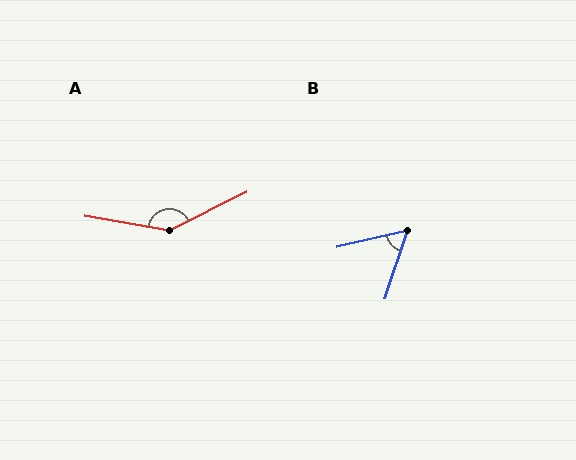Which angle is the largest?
A, at approximately 143 degrees.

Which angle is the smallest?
B, at approximately 58 degrees.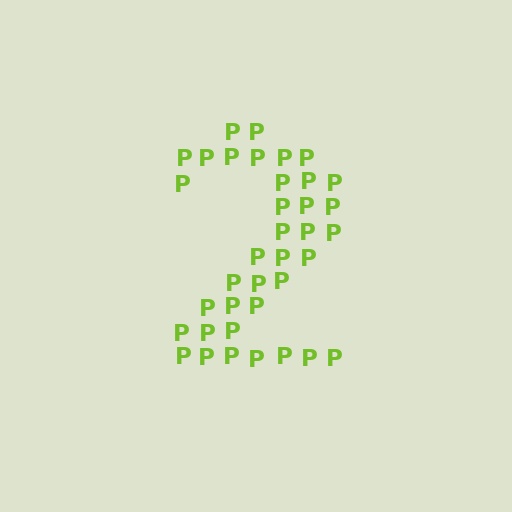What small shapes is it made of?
It is made of small letter P's.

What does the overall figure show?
The overall figure shows the digit 2.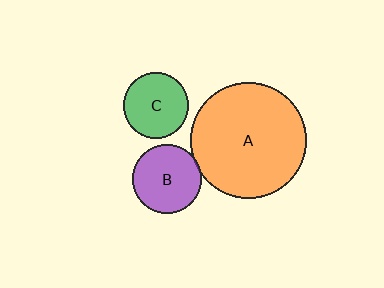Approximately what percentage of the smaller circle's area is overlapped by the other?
Approximately 5%.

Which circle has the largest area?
Circle A (orange).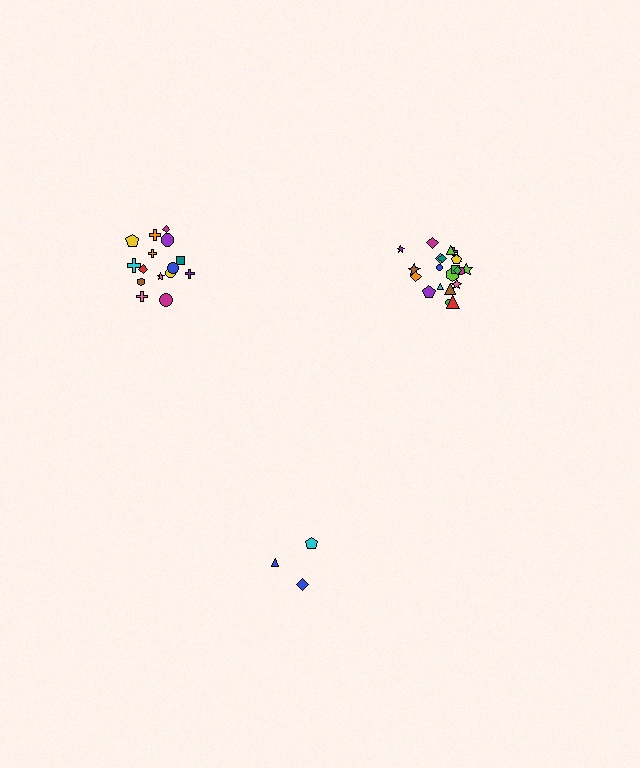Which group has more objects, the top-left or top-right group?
The top-right group.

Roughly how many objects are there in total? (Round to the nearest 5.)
Roughly 40 objects in total.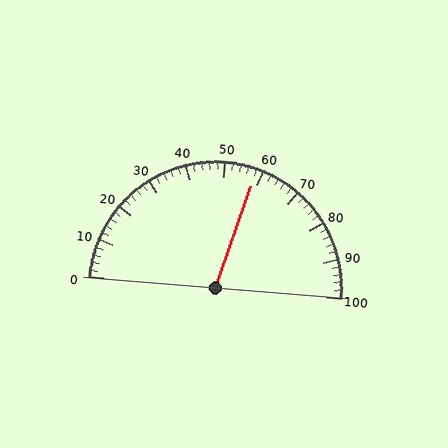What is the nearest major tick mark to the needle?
The nearest major tick mark is 60.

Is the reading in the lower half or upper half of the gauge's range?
The reading is in the upper half of the range (0 to 100).